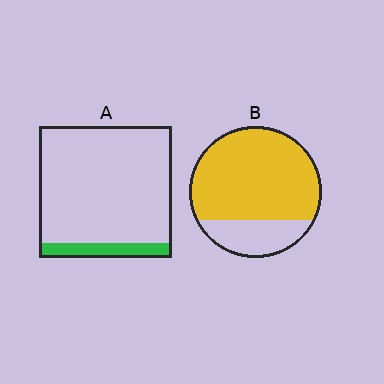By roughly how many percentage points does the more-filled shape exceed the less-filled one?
By roughly 65 percentage points (B over A).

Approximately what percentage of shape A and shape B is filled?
A is approximately 10% and B is approximately 75%.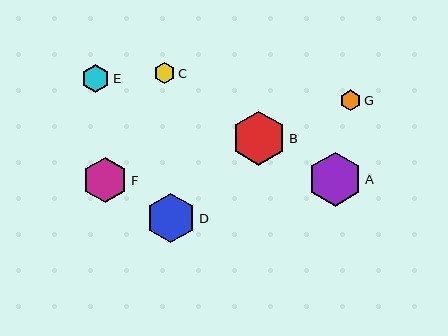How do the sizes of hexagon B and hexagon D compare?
Hexagon B and hexagon D are approximately the same size.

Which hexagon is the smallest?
Hexagon G is the smallest with a size of approximately 20 pixels.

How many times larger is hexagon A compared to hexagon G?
Hexagon A is approximately 2.6 times the size of hexagon G.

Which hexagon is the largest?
Hexagon B is the largest with a size of approximately 54 pixels.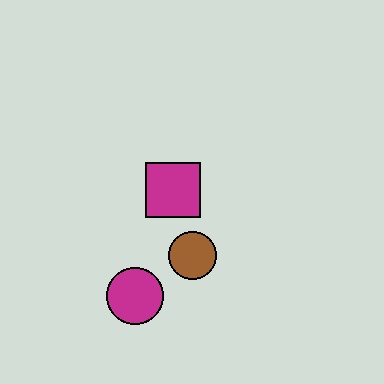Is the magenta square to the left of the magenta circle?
No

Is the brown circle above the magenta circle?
Yes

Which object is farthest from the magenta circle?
The magenta square is farthest from the magenta circle.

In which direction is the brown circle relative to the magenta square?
The brown circle is below the magenta square.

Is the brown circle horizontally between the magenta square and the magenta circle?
No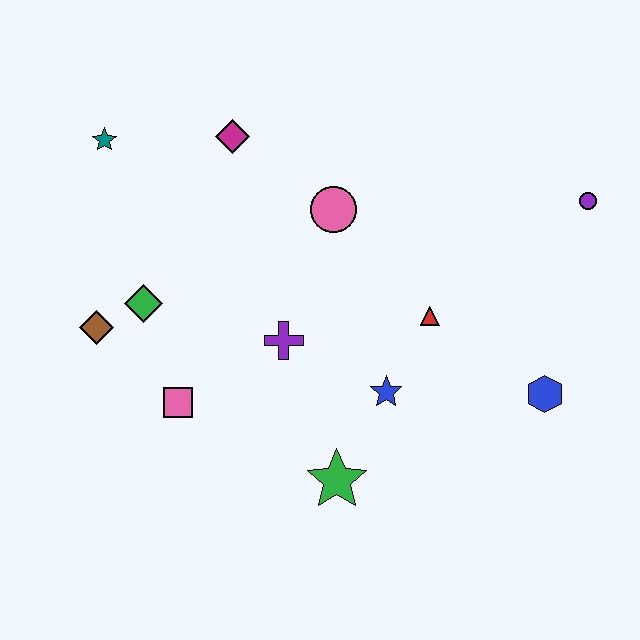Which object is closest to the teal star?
The magenta diamond is closest to the teal star.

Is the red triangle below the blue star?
No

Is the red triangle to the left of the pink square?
No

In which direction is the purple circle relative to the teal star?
The purple circle is to the right of the teal star.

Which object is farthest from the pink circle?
The blue hexagon is farthest from the pink circle.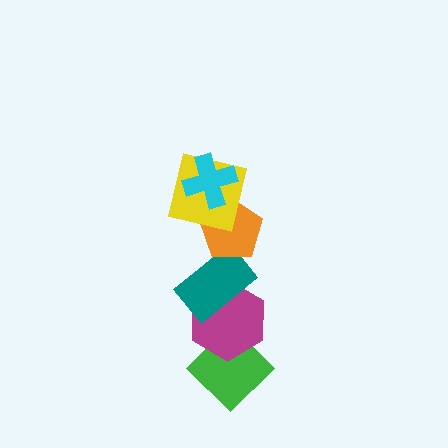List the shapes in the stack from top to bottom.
From top to bottom: the cyan cross, the yellow square, the orange pentagon, the teal rectangle, the magenta hexagon, the green diamond.